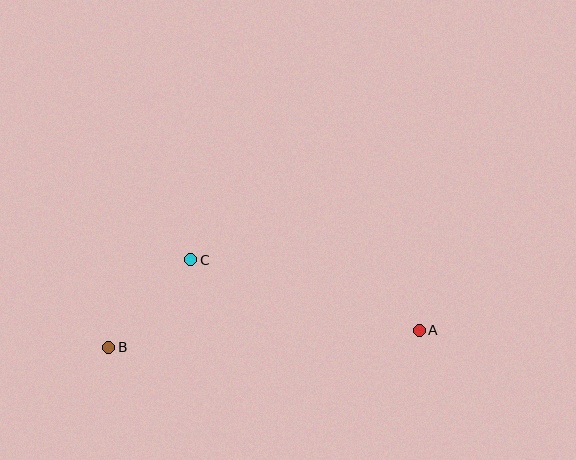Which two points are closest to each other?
Points B and C are closest to each other.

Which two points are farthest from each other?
Points A and B are farthest from each other.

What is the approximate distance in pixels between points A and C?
The distance between A and C is approximately 239 pixels.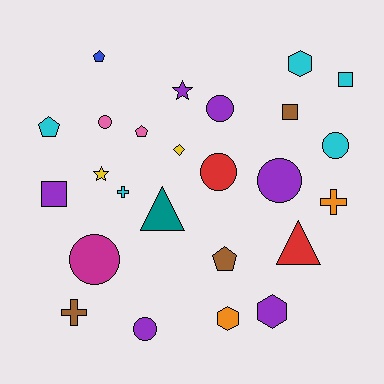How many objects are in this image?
There are 25 objects.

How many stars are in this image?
There are 2 stars.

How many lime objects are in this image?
There are no lime objects.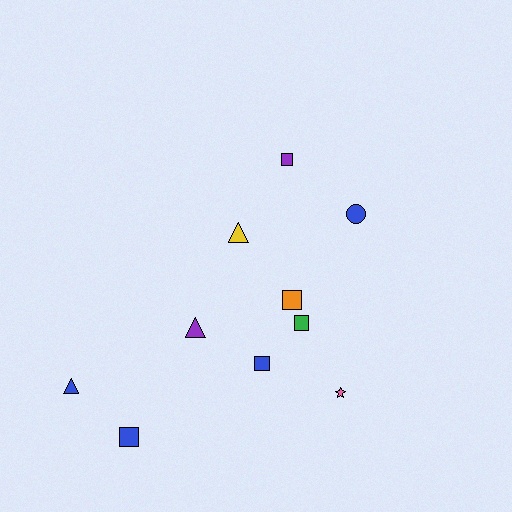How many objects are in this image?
There are 10 objects.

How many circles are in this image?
There is 1 circle.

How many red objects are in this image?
There are no red objects.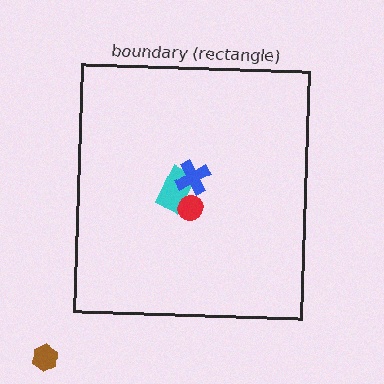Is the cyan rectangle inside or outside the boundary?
Inside.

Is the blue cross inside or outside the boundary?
Inside.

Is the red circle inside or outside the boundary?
Inside.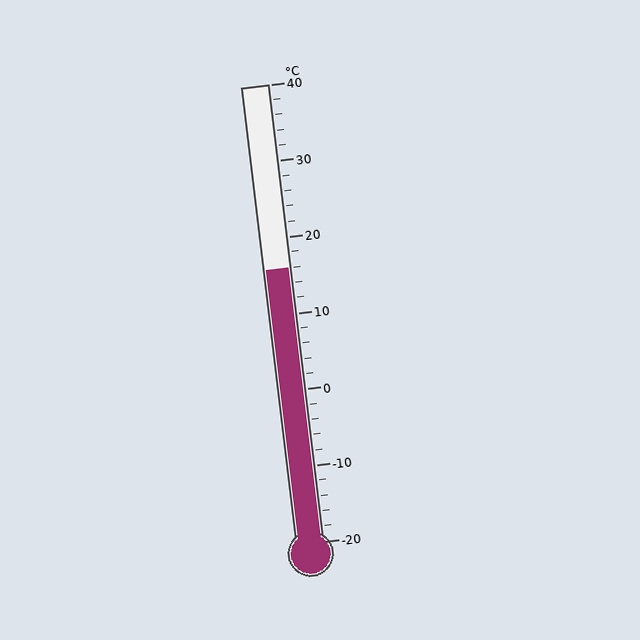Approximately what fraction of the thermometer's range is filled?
The thermometer is filled to approximately 60% of its range.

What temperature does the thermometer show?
The thermometer shows approximately 16°C.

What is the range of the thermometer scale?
The thermometer scale ranges from -20°C to 40°C.